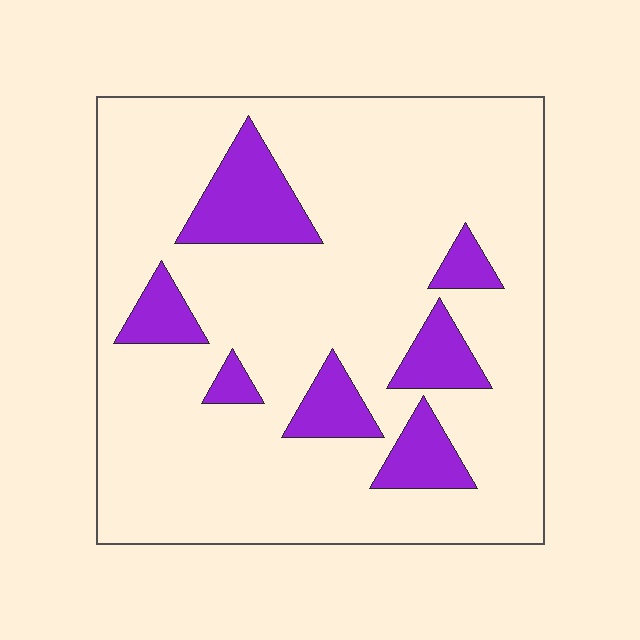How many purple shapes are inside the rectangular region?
7.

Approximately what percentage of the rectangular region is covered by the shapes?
Approximately 15%.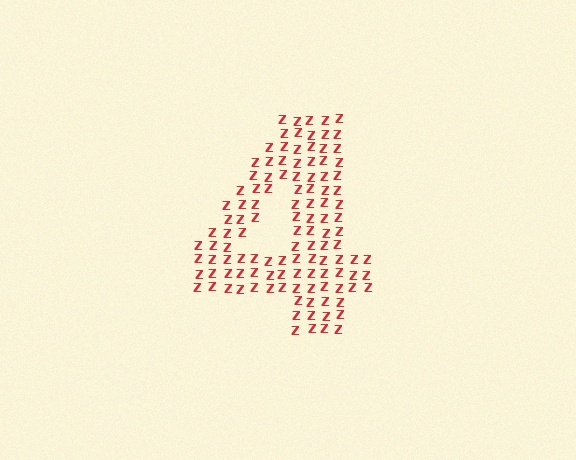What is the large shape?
The large shape is the digit 4.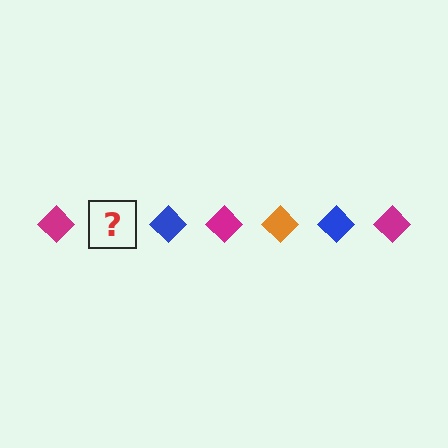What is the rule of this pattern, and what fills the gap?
The rule is that the pattern cycles through magenta, orange, blue diamonds. The gap should be filled with an orange diamond.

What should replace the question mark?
The question mark should be replaced with an orange diamond.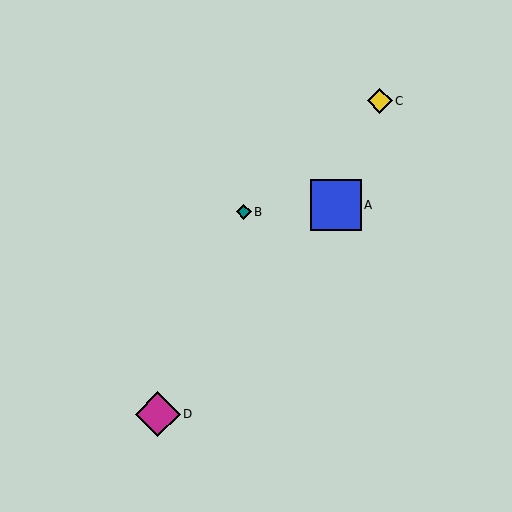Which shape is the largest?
The blue square (labeled A) is the largest.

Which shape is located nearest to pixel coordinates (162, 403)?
The magenta diamond (labeled D) at (158, 414) is nearest to that location.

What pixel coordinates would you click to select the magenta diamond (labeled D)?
Click at (158, 414) to select the magenta diamond D.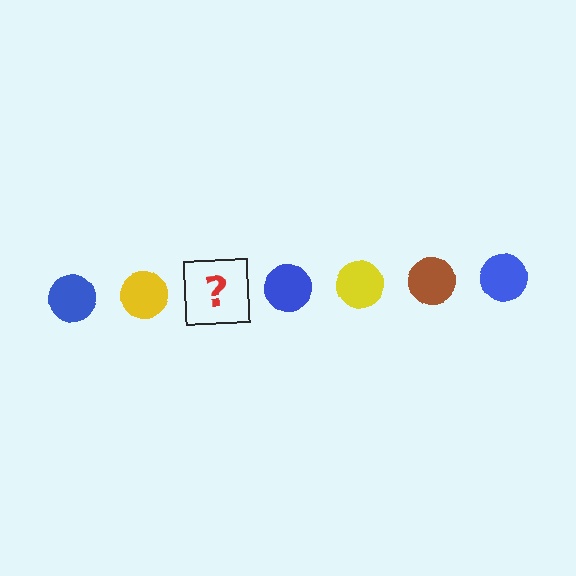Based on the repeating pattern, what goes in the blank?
The blank should be a brown circle.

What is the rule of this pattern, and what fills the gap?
The rule is that the pattern cycles through blue, yellow, brown circles. The gap should be filled with a brown circle.